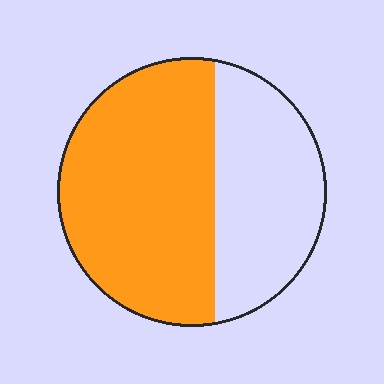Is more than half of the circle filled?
Yes.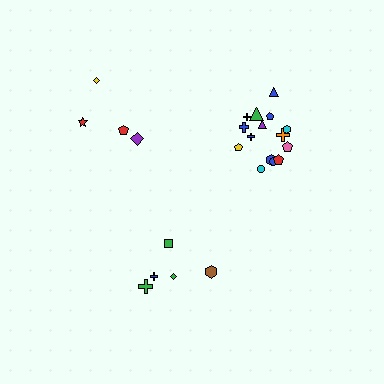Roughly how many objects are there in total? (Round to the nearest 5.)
Roughly 25 objects in total.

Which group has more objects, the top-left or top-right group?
The top-right group.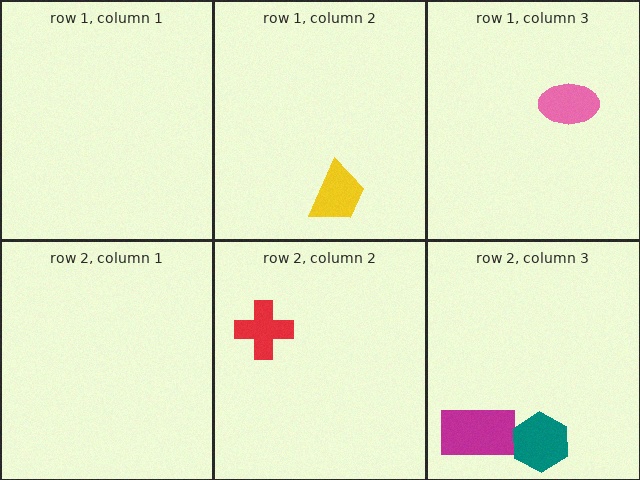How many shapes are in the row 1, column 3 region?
1.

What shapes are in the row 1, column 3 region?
The pink ellipse.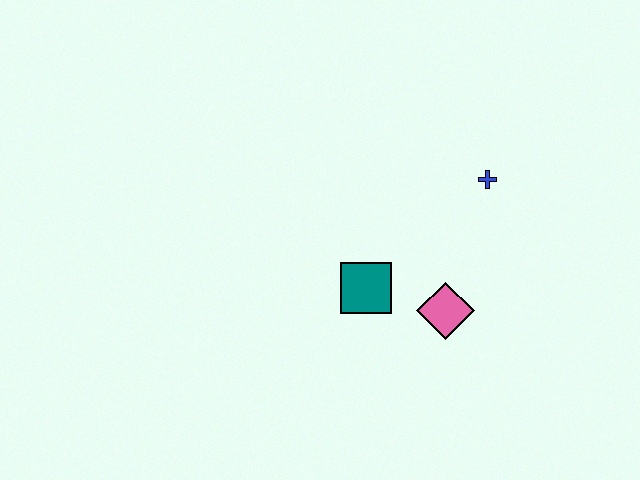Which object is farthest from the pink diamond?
The blue cross is farthest from the pink diamond.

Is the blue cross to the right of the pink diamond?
Yes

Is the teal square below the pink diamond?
No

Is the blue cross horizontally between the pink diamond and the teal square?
No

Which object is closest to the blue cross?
The pink diamond is closest to the blue cross.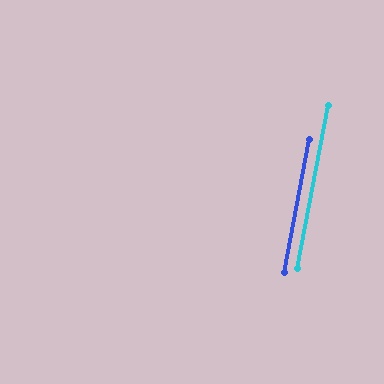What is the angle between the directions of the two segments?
Approximately 0 degrees.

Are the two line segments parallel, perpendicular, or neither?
Parallel — their directions differ by only 0.0°.